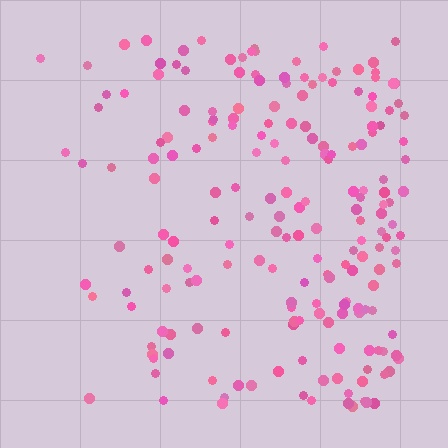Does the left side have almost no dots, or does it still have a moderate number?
Still a moderate number, just noticeably fewer than the right.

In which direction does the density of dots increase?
From left to right, with the right side densest.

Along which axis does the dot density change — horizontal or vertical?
Horizontal.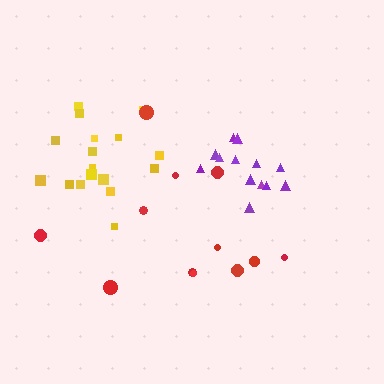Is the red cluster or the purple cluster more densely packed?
Purple.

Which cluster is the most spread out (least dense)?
Red.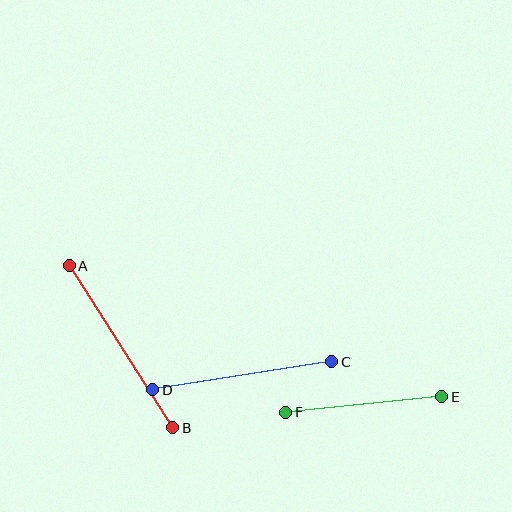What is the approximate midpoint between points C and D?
The midpoint is at approximately (242, 376) pixels.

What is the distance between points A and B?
The distance is approximately 192 pixels.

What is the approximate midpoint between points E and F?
The midpoint is at approximately (364, 404) pixels.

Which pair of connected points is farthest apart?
Points A and B are farthest apart.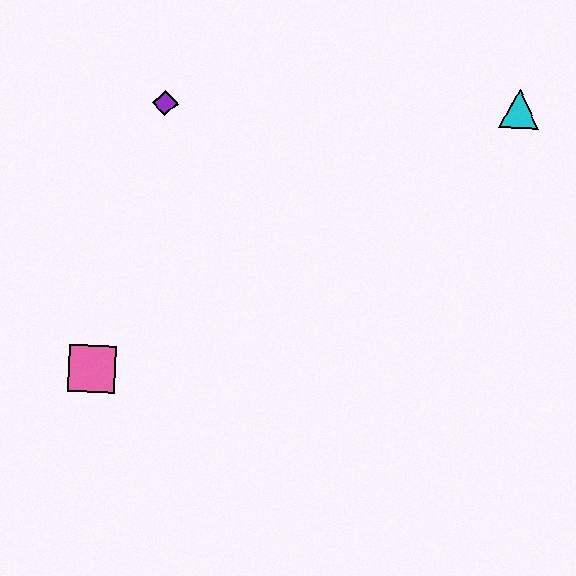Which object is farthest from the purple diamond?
The cyan triangle is farthest from the purple diamond.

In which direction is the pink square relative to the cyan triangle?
The pink square is to the left of the cyan triangle.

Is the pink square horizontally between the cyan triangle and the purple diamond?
No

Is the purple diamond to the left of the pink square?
No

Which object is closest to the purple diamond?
The pink square is closest to the purple diamond.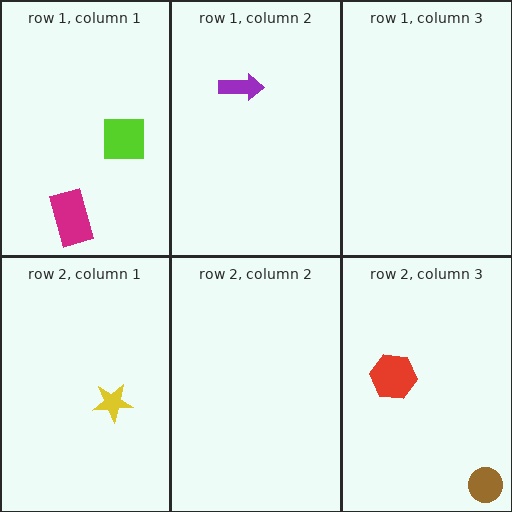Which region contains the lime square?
The row 1, column 1 region.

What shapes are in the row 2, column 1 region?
The yellow star.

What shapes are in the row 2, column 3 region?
The brown circle, the red hexagon.